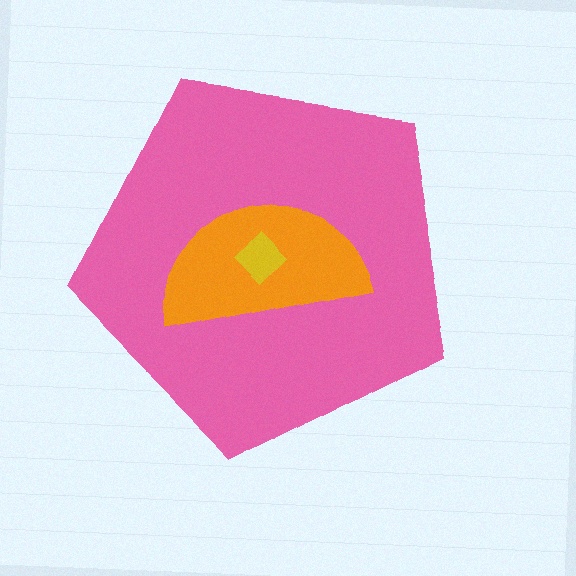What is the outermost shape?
The pink pentagon.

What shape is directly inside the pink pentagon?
The orange semicircle.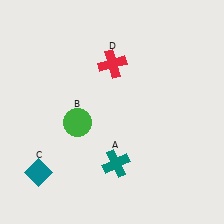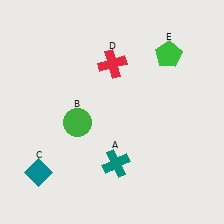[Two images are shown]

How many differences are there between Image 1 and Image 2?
There is 1 difference between the two images.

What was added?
A green pentagon (E) was added in Image 2.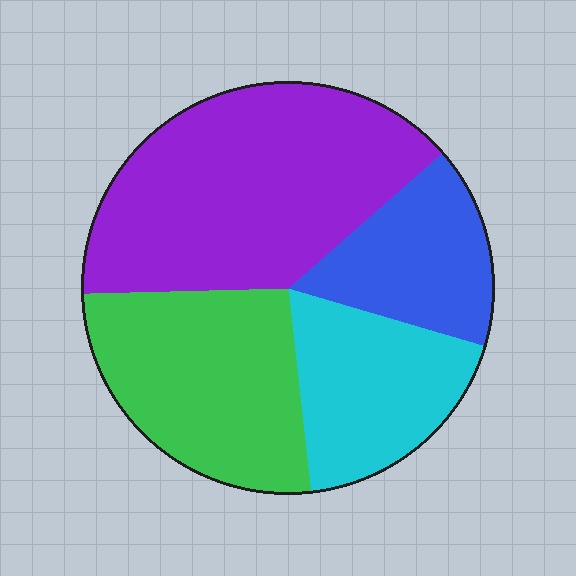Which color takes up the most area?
Purple, at roughly 40%.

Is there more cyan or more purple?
Purple.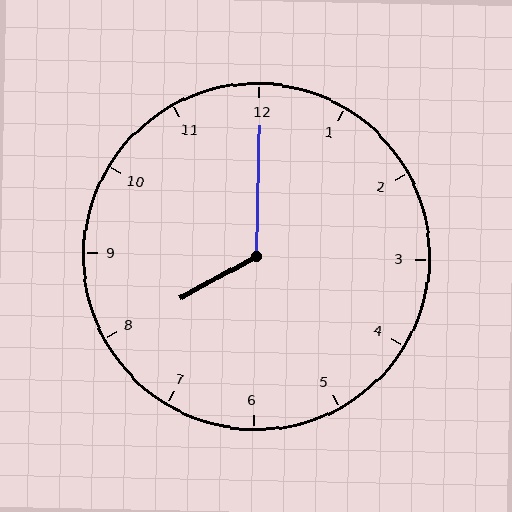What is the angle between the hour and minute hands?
Approximately 120 degrees.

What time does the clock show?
8:00.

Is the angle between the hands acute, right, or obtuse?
It is obtuse.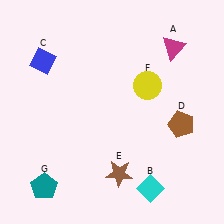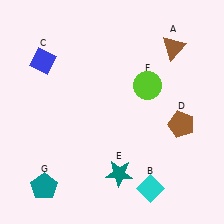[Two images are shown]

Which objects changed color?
A changed from magenta to brown. E changed from brown to teal. F changed from yellow to lime.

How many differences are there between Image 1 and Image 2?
There are 3 differences between the two images.